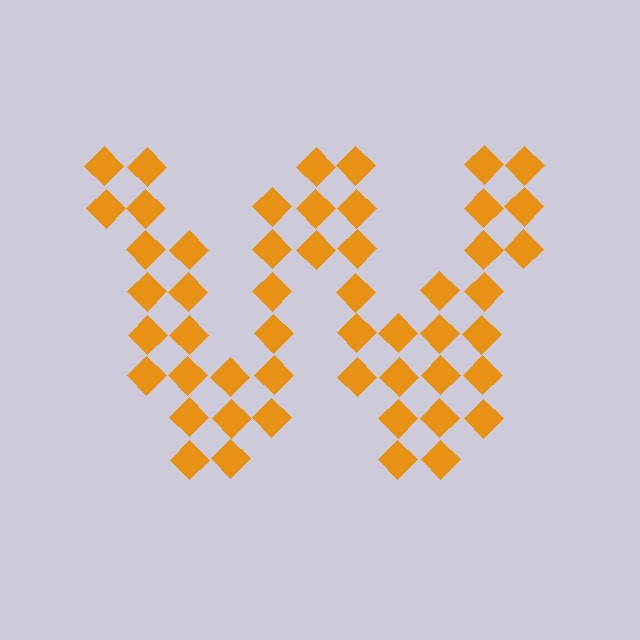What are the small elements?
The small elements are diamonds.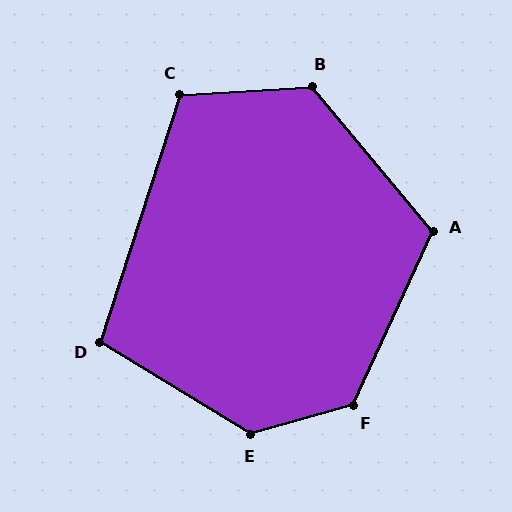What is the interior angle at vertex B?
Approximately 126 degrees (obtuse).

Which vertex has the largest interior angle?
E, at approximately 133 degrees.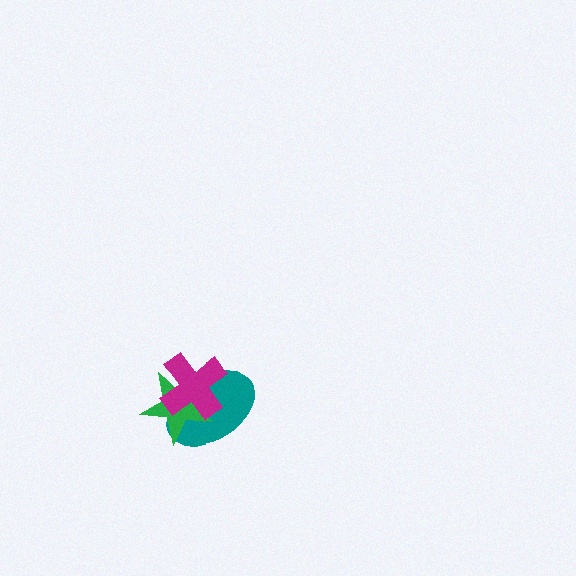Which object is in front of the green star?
The magenta cross is in front of the green star.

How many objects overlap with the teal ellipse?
2 objects overlap with the teal ellipse.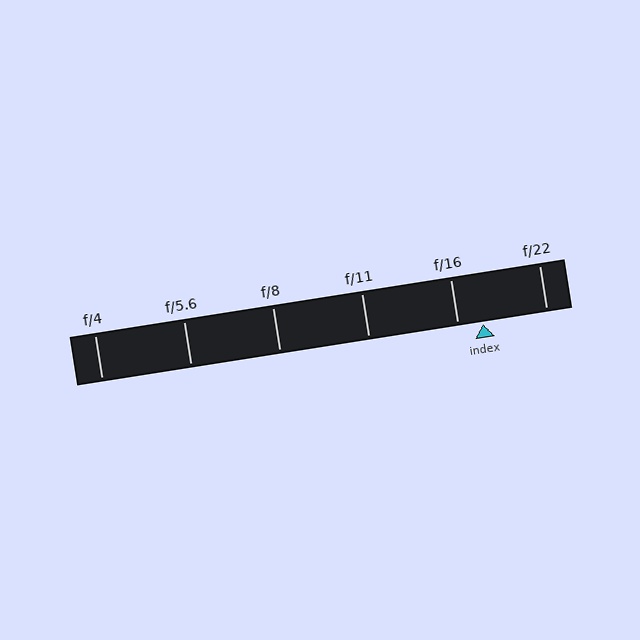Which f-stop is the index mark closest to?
The index mark is closest to f/16.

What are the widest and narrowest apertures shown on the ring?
The widest aperture shown is f/4 and the narrowest is f/22.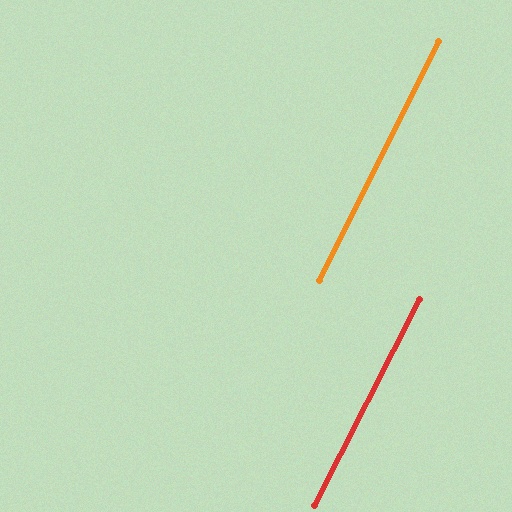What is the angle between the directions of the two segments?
Approximately 0 degrees.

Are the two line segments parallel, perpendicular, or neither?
Parallel — their directions differ by only 0.1°.